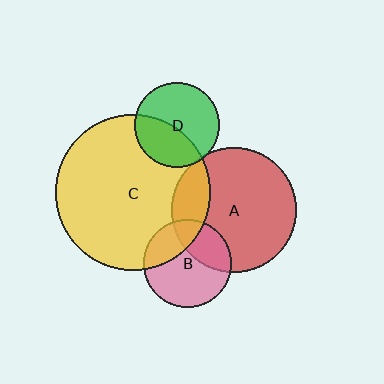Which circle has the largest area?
Circle C (yellow).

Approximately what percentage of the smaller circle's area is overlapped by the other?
Approximately 30%.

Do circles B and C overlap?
Yes.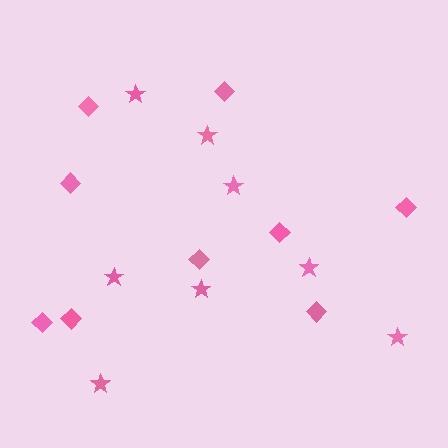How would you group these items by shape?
There are 2 groups: one group of diamonds (9) and one group of stars (8).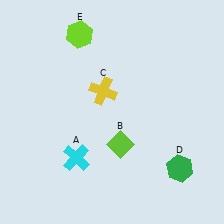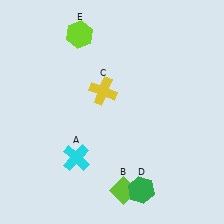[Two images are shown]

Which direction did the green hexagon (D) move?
The green hexagon (D) moved left.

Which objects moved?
The objects that moved are: the lime diamond (B), the green hexagon (D).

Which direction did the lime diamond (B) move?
The lime diamond (B) moved down.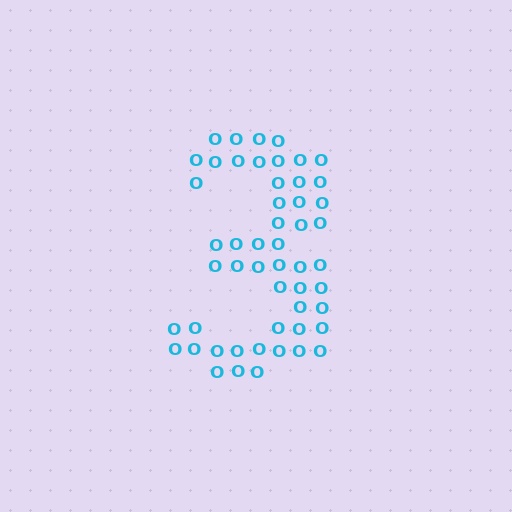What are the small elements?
The small elements are letter O's.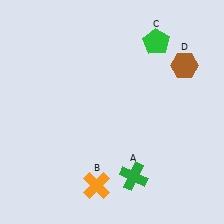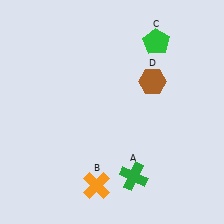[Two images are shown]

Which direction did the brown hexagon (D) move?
The brown hexagon (D) moved left.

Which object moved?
The brown hexagon (D) moved left.